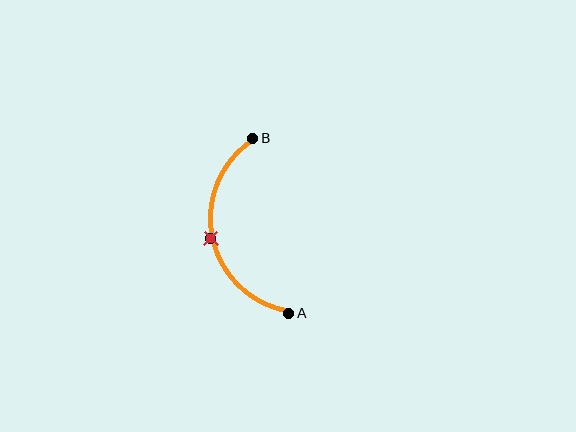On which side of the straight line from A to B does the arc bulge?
The arc bulges to the left of the straight line connecting A and B.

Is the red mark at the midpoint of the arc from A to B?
Yes. The red mark lies on the arc at equal arc-length from both A and B — it is the arc midpoint.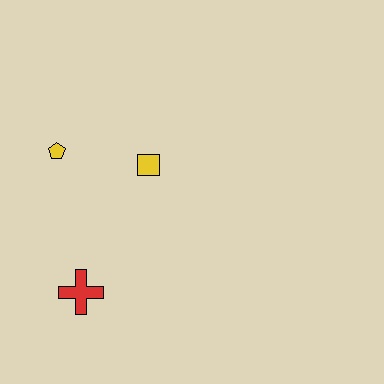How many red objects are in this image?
There is 1 red object.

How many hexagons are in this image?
There are no hexagons.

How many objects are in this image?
There are 3 objects.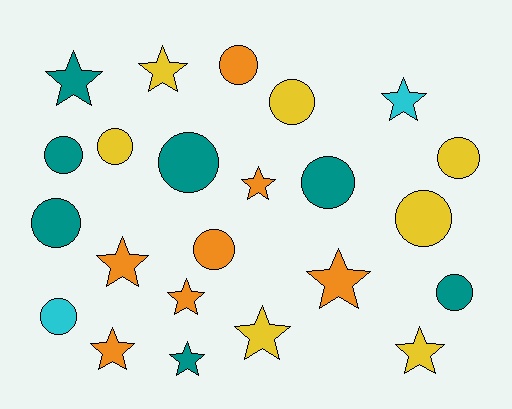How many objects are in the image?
There are 23 objects.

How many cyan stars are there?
There is 1 cyan star.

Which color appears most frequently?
Orange, with 7 objects.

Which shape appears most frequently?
Circle, with 12 objects.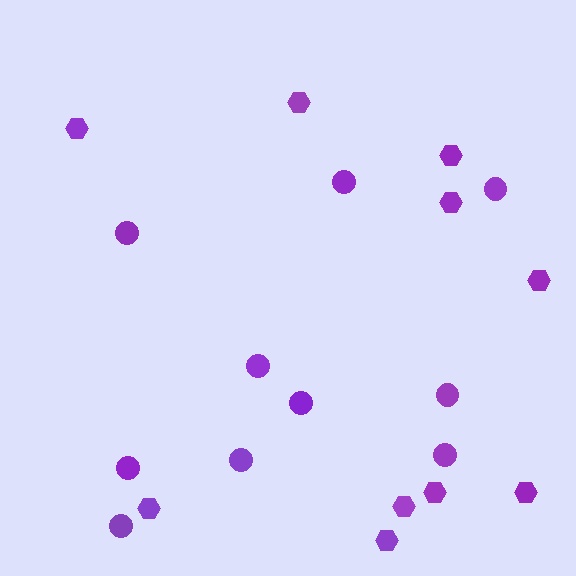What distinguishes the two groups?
There are 2 groups: one group of circles (10) and one group of hexagons (10).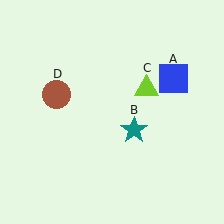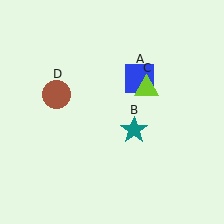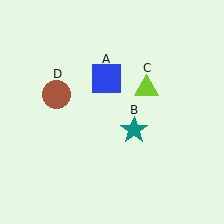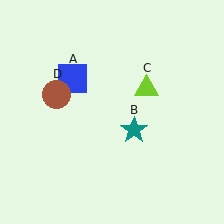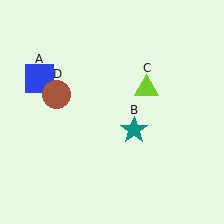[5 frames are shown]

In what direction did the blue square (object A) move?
The blue square (object A) moved left.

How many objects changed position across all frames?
1 object changed position: blue square (object A).